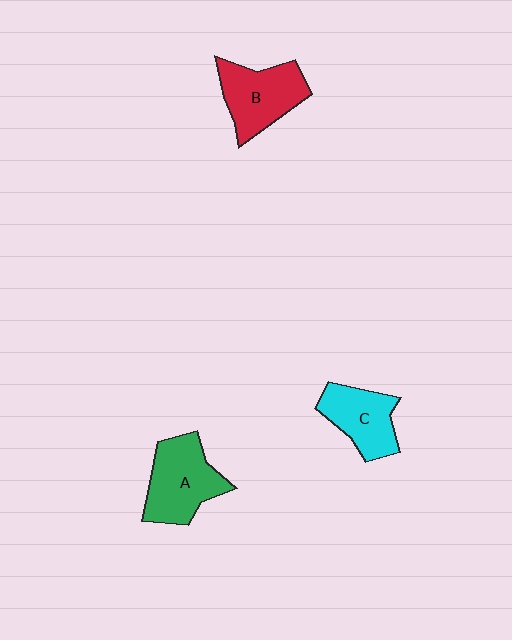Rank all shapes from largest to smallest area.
From largest to smallest: A (green), B (red), C (cyan).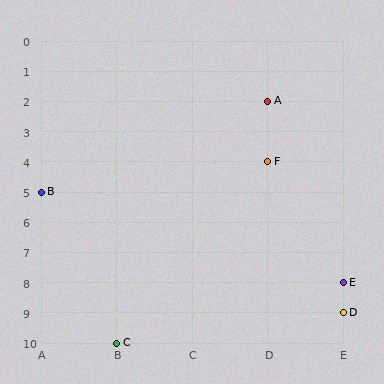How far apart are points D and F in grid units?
Points D and F are 1 column and 5 rows apart (about 5.1 grid units diagonally).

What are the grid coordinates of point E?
Point E is at grid coordinates (E, 8).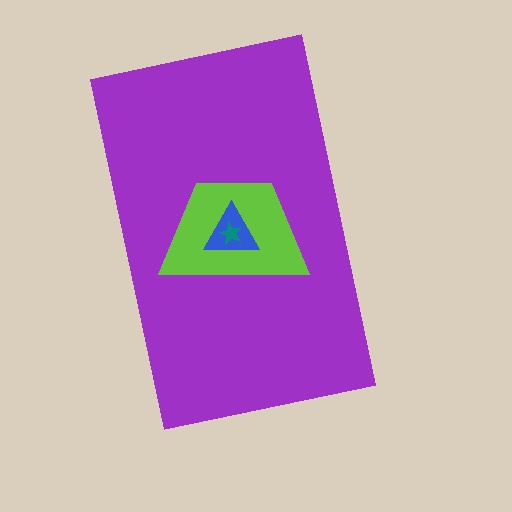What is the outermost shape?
The purple rectangle.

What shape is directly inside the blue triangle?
The teal star.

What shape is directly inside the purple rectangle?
The lime trapezoid.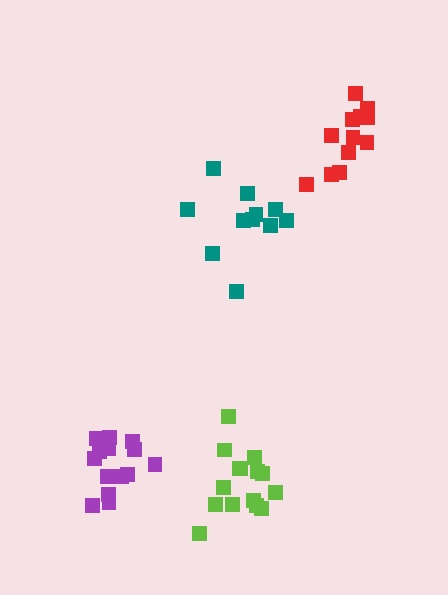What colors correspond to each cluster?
The clusters are colored: teal, purple, red, lime.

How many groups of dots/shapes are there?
There are 4 groups.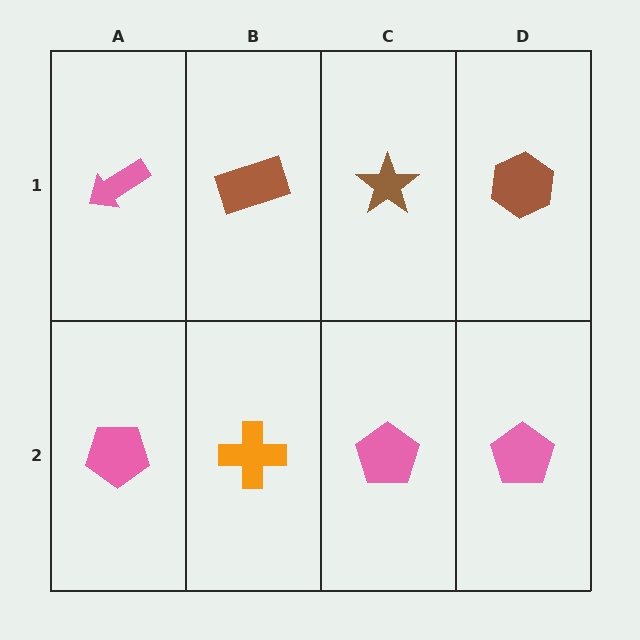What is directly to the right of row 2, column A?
An orange cross.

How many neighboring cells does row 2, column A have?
2.